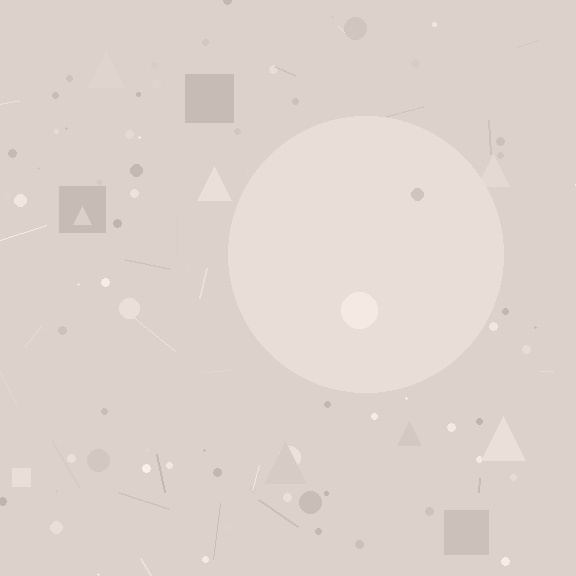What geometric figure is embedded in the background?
A circle is embedded in the background.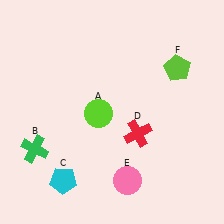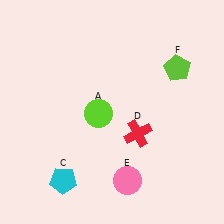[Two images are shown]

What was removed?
The green cross (B) was removed in Image 2.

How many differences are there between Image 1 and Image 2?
There is 1 difference between the two images.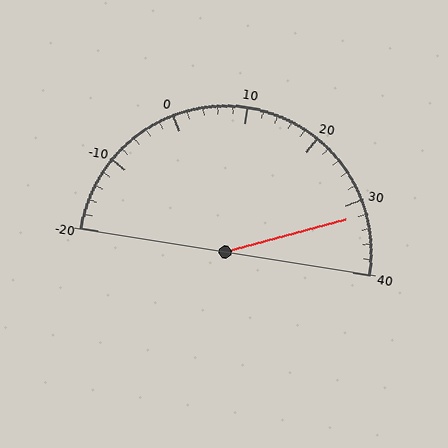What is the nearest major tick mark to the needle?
The nearest major tick mark is 30.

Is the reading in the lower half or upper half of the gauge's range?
The reading is in the upper half of the range (-20 to 40).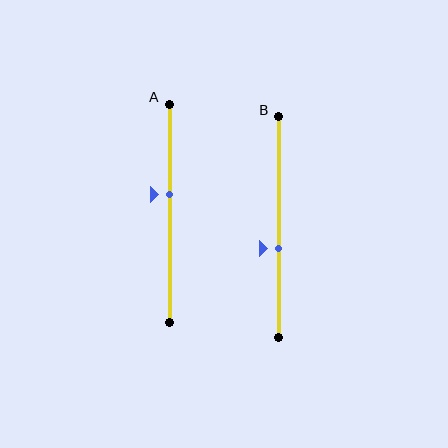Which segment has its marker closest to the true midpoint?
Segment A has its marker closest to the true midpoint.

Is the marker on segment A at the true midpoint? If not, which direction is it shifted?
No, the marker on segment A is shifted upward by about 9% of the segment length.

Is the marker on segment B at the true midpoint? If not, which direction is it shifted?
No, the marker on segment B is shifted downward by about 10% of the segment length.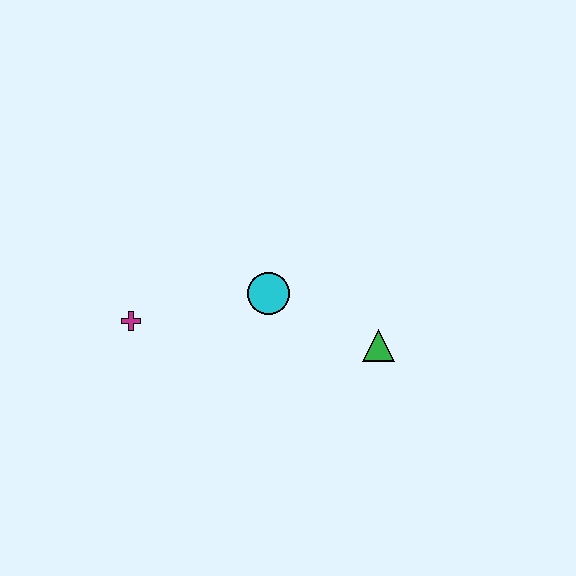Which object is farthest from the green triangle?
The magenta cross is farthest from the green triangle.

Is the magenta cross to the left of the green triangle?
Yes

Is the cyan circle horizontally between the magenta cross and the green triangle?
Yes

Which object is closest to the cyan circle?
The green triangle is closest to the cyan circle.